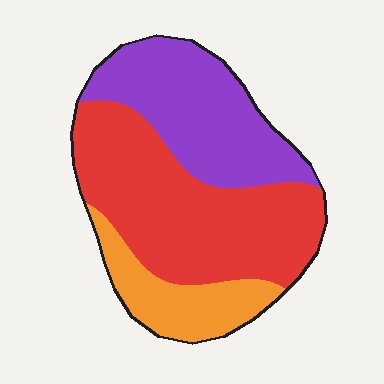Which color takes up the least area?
Orange, at roughly 15%.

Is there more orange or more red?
Red.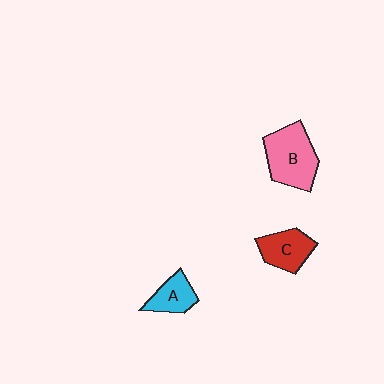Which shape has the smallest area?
Shape A (cyan).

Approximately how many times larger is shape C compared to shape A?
Approximately 1.3 times.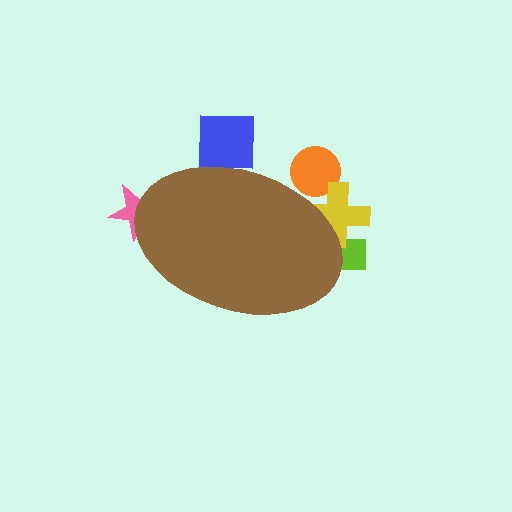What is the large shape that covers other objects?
A brown ellipse.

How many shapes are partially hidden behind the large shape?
5 shapes are partially hidden.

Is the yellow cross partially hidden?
Yes, the yellow cross is partially hidden behind the brown ellipse.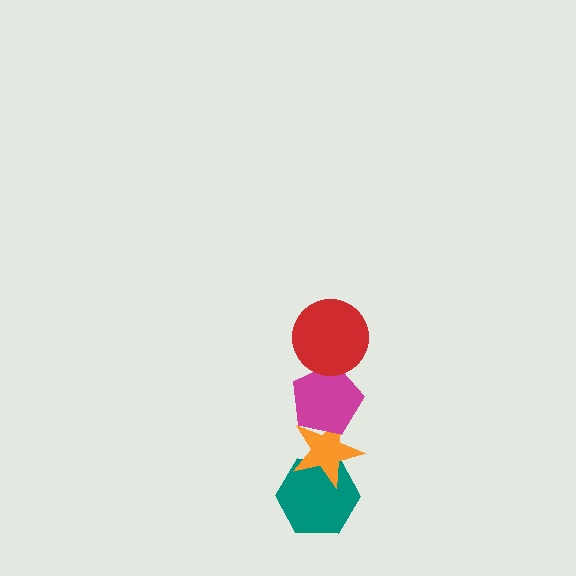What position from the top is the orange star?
The orange star is 3rd from the top.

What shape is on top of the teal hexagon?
The orange star is on top of the teal hexagon.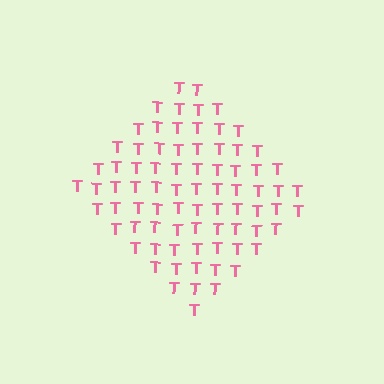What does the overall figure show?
The overall figure shows a diamond.